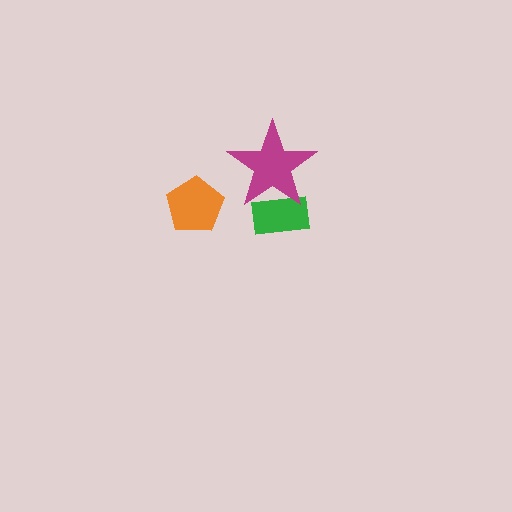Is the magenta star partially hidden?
No, no other shape covers it.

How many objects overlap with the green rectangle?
1 object overlaps with the green rectangle.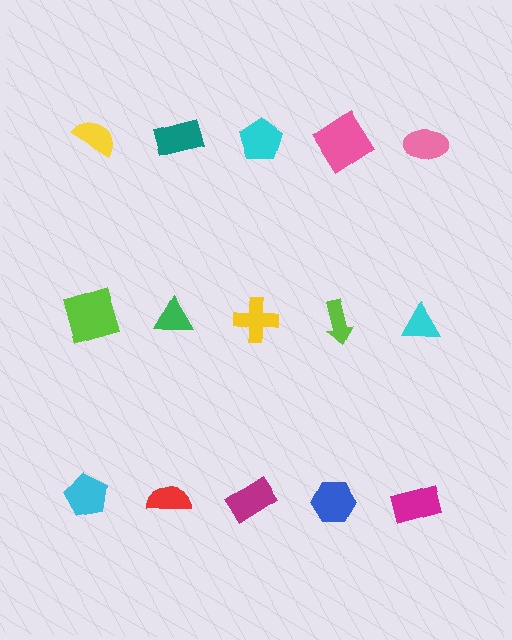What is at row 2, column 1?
A lime square.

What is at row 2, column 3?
A yellow cross.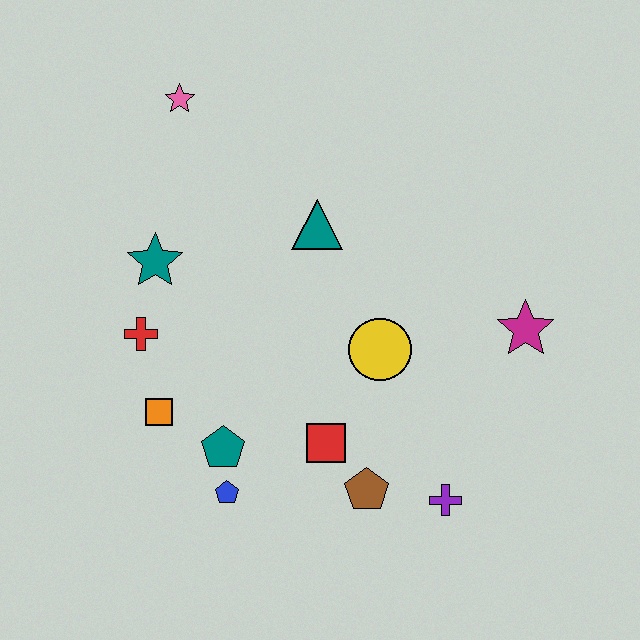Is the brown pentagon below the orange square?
Yes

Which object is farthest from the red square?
The pink star is farthest from the red square.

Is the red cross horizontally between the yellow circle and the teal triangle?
No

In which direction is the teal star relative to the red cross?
The teal star is above the red cross.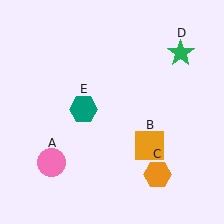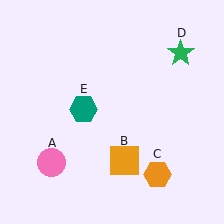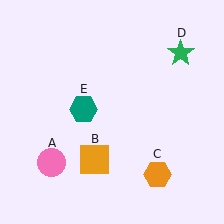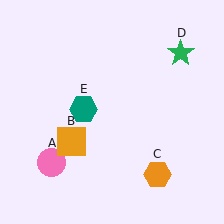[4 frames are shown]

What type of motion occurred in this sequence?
The orange square (object B) rotated clockwise around the center of the scene.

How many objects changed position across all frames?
1 object changed position: orange square (object B).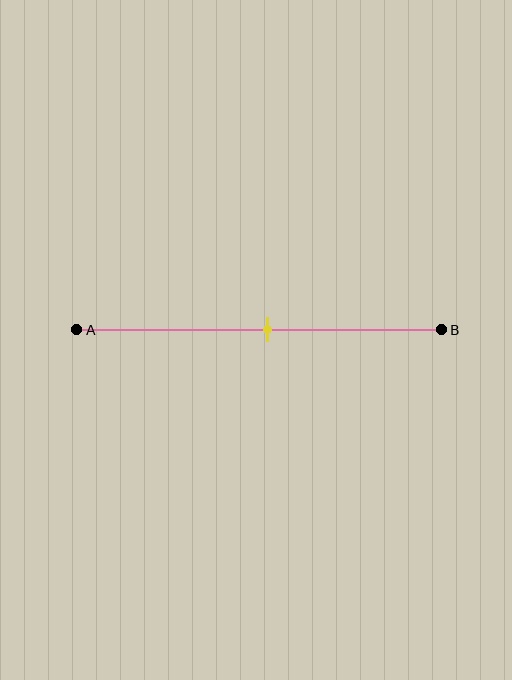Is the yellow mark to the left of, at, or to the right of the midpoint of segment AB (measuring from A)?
The yellow mark is approximately at the midpoint of segment AB.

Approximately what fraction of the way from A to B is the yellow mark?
The yellow mark is approximately 50% of the way from A to B.